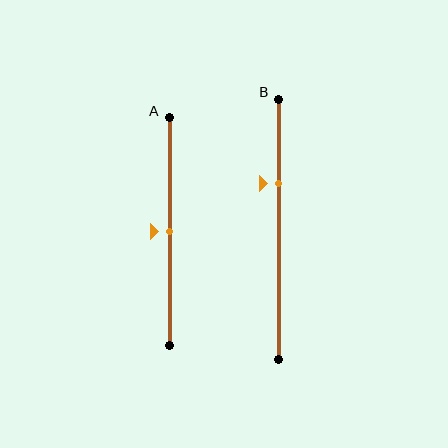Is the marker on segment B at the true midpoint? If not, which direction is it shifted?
No, the marker on segment B is shifted upward by about 18% of the segment length.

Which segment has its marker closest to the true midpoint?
Segment A has its marker closest to the true midpoint.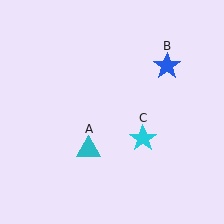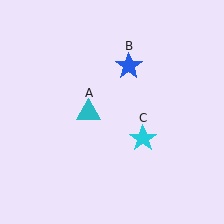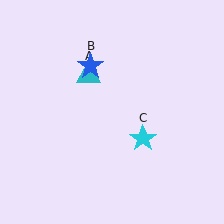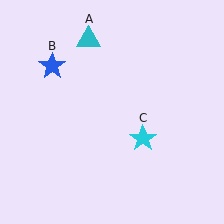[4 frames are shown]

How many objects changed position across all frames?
2 objects changed position: cyan triangle (object A), blue star (object B).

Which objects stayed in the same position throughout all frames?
Cyan star (object C) remained stationary.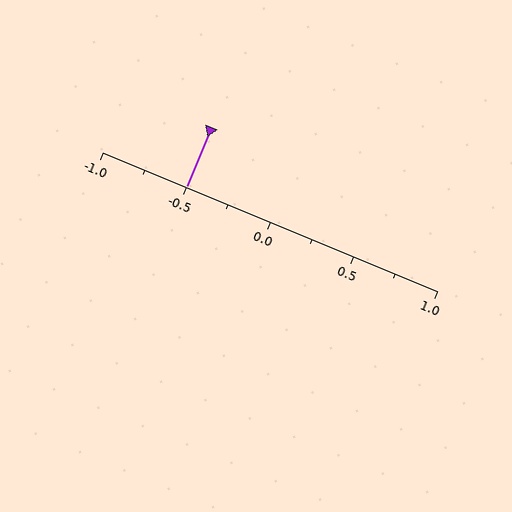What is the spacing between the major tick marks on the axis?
The major ticks are spaced 0.5 apart.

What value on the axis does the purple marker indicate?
The marker indicates approximately -0.5.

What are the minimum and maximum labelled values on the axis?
The axis runs from -1.0 to 1.0.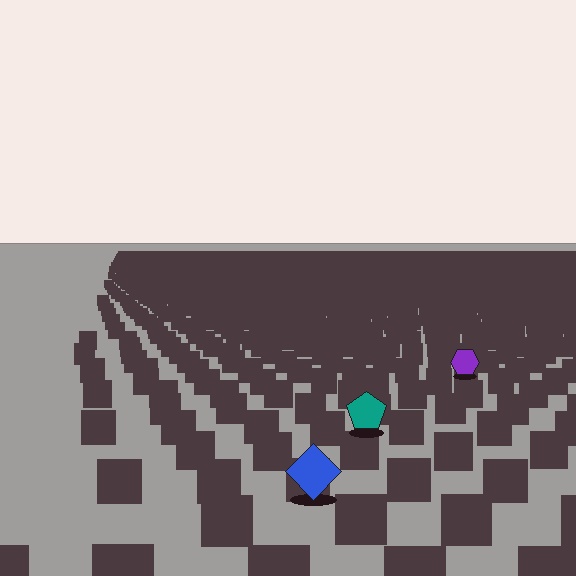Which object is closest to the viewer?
The blue diamond is closest. The texture marks near it are larger and more spread out.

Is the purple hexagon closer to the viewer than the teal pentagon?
No. The teal pentagon is closer — you can tell from the texture gradient: the ground texture is coarser near it.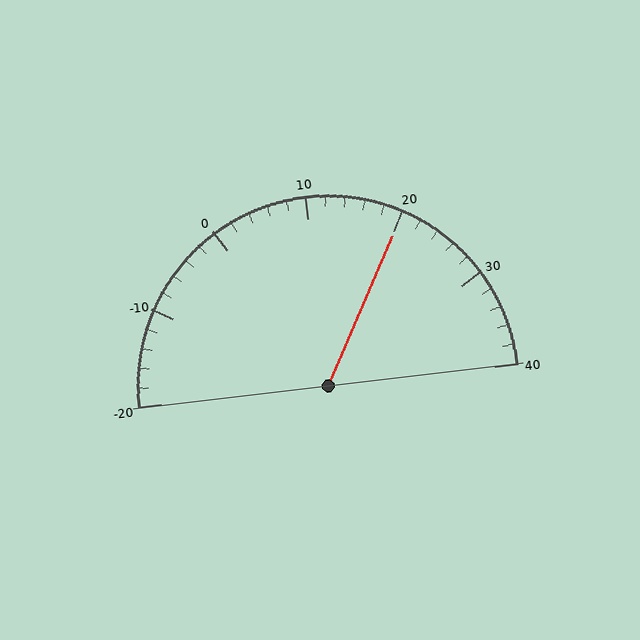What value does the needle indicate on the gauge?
The needle indicates approximately 20.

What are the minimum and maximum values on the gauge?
The gauge ranges from -20 to 40.